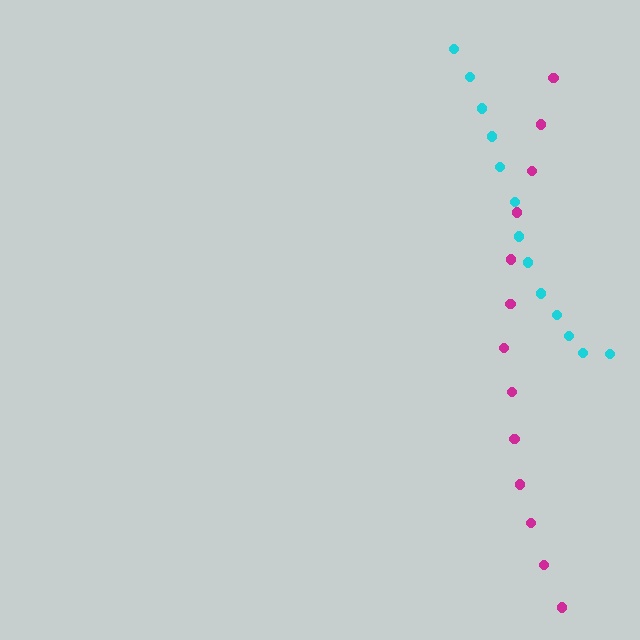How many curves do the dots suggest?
There are 2 distinct paths.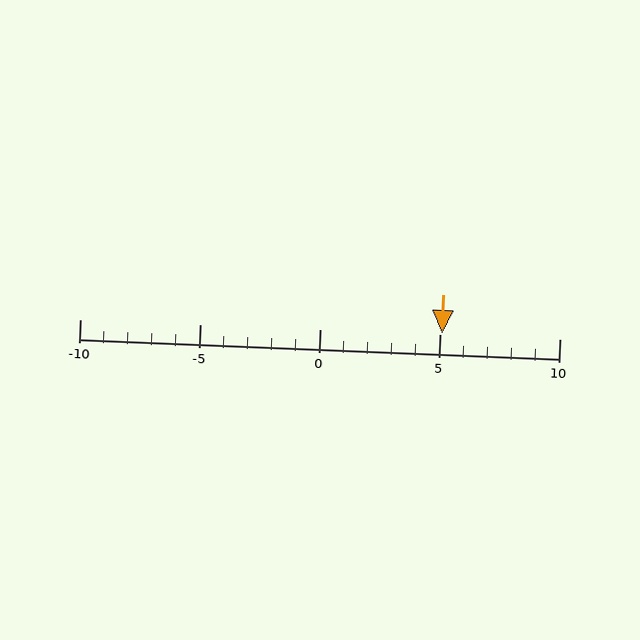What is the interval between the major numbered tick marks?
The major tick marks are spaced 5 units apart.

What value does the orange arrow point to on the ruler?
The orange arrow points to approximately 5.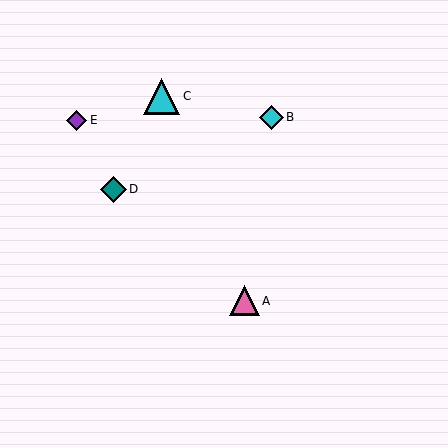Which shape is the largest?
The cyan triangle (labeled C) is the largest.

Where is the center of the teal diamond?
The center of the teal diamond is at (113, 189).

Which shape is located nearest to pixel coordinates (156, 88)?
The cyan triangle (labeled C) at (162, 96) is nearest to that location.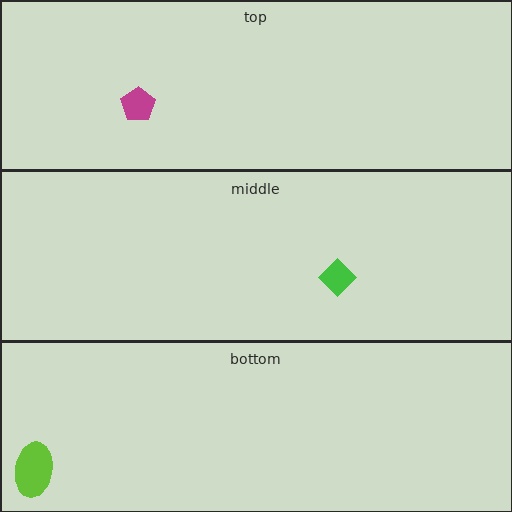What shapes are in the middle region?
The green diamond.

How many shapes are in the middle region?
1.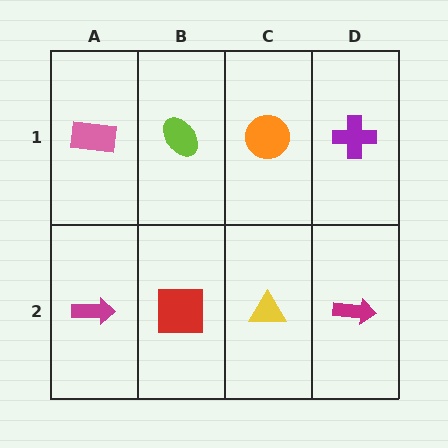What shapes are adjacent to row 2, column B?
A lime ellipse (row 1, column B), a magenta arrow (row 2, column A), a yellow triangle (row 2, column C).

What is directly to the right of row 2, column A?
A red square.